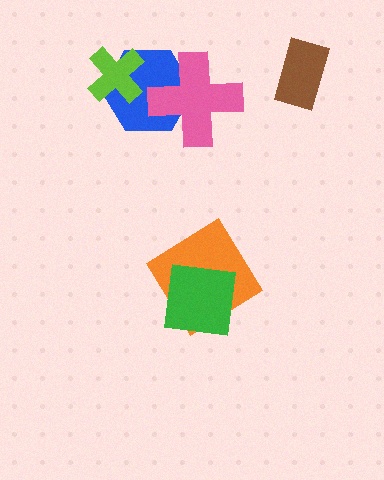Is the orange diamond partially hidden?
Yes, it is partially covered by another shape.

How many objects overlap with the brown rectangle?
0 objects overlap with the brown rectangle.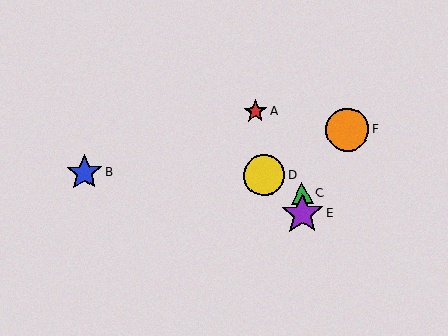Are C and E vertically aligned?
Yes, both are at x≈302.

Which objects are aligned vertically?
Objects C, E are aligned vertically.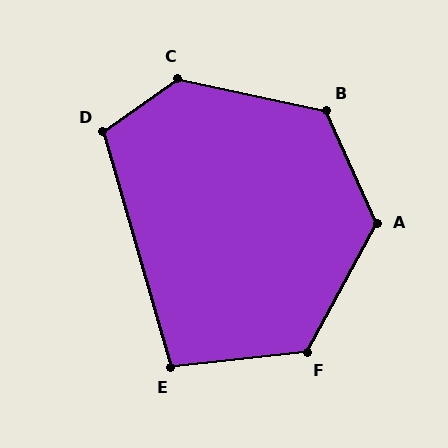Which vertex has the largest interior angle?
C, at approximately 133 degrees.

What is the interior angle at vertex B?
Approximately 126 degrees (obtuse).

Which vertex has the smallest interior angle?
E, at approximately 100 degrees.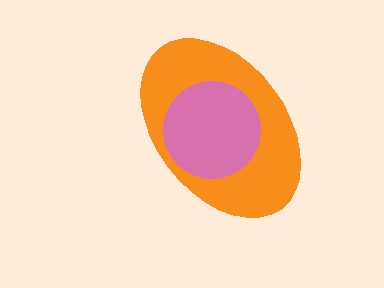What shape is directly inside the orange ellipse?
The pink circle.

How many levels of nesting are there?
2.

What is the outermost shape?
The orange ellipse.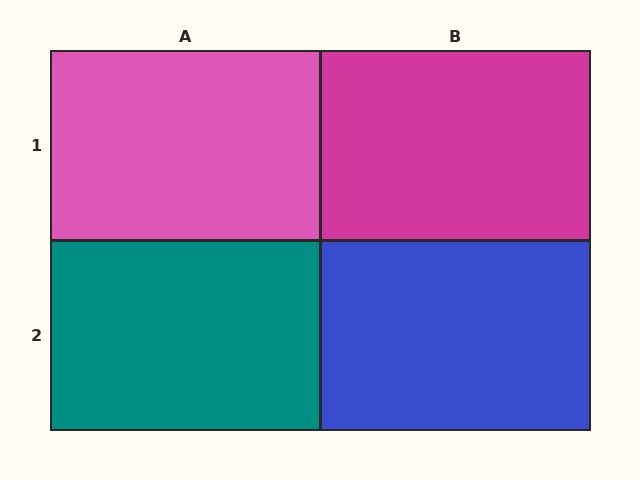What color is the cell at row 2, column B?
Blue.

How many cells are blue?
1 cell is blue.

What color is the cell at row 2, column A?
Teal.